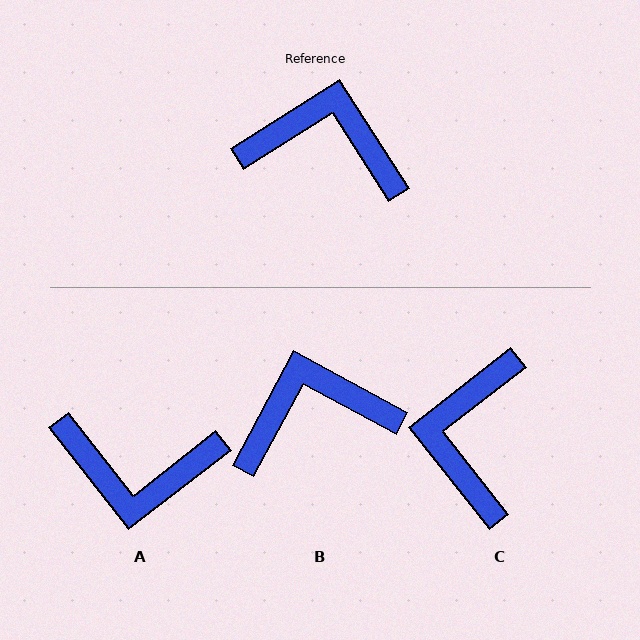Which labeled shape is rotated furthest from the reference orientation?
A, about 175 degrees away.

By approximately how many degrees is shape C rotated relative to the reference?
Approximately 96 degrees counter-clockwise.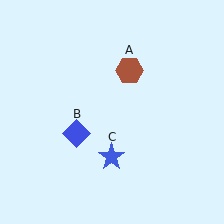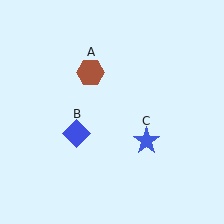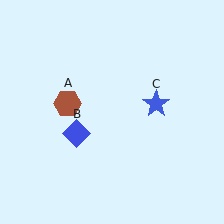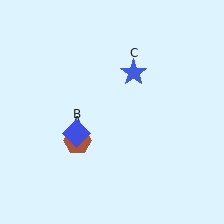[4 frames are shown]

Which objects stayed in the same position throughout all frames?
Blue diamond (object B) remained stationary.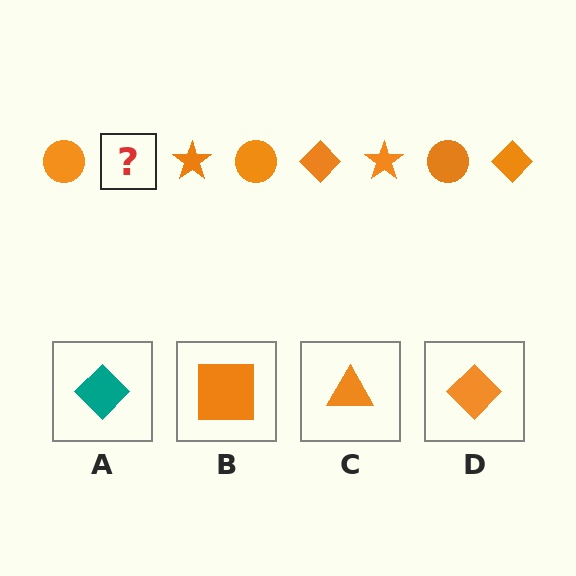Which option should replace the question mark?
Option D.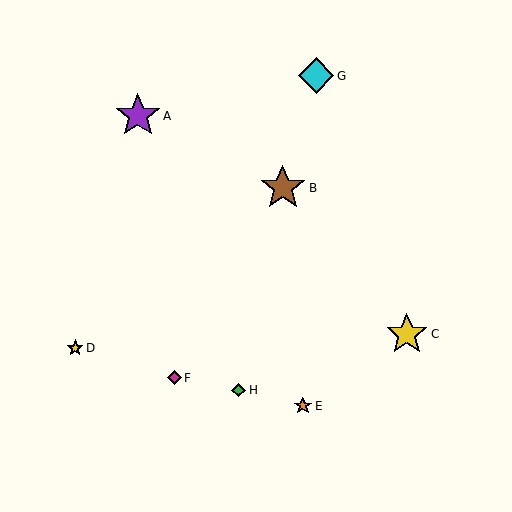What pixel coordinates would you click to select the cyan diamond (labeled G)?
Click at (316, 76) to select the cyan diamond G.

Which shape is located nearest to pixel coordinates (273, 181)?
The brown star (labeled B) at (283, 188) is nearest to that location.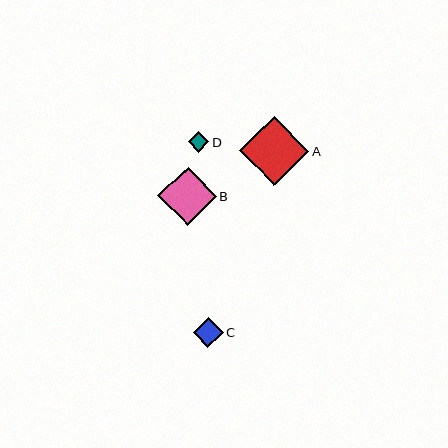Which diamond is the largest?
Diamond A is the largest with a size of approximately 69 pixels.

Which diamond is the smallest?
Diamond D is the smallest with a size of approximately 21 pixels.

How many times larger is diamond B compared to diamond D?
Diamond B is approximately 2.8 times the size of diamond D.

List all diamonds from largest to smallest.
From largest to smallest: A, B, C, D.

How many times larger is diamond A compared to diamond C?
Diamond A is approximately 2.3 times the size of diamond C.